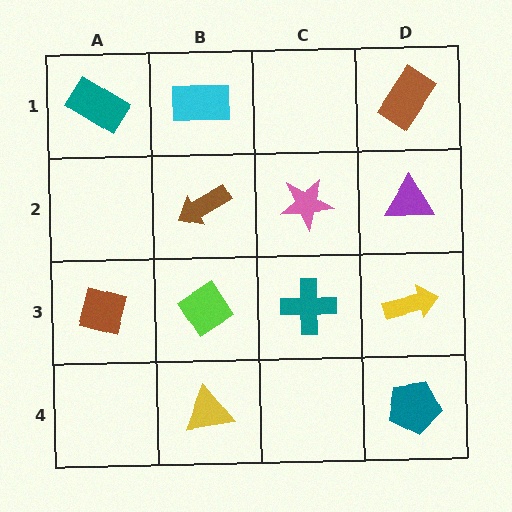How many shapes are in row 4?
2 shapes.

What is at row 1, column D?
A brown rectangle.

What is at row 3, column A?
A brown square.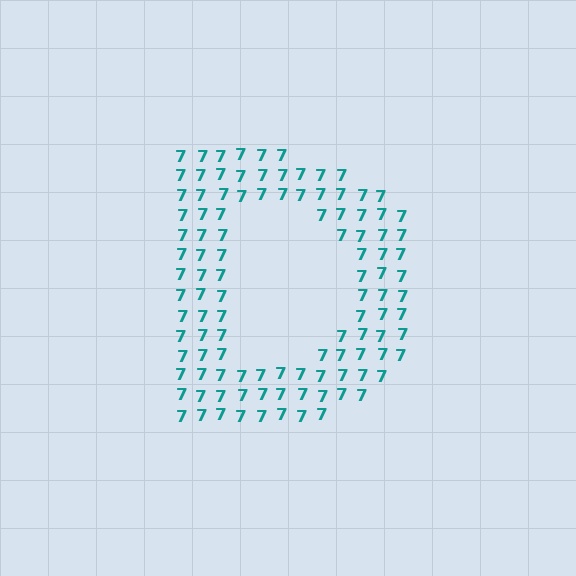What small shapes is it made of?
It is made of small digit 7's.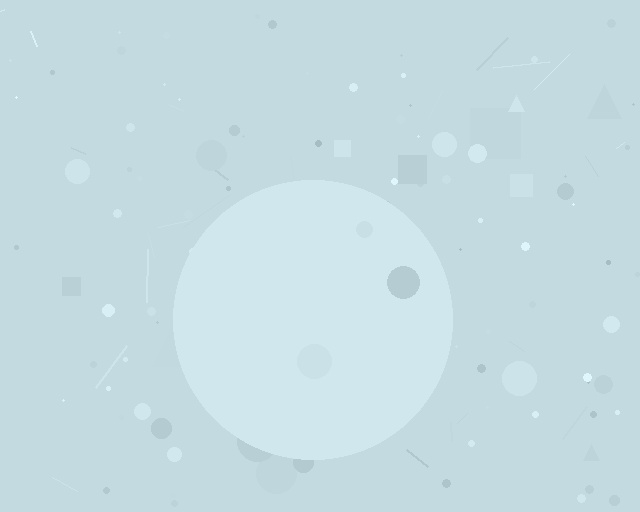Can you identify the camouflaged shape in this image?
The camouflaged shape is a circle.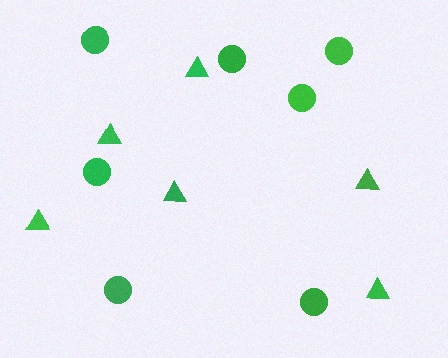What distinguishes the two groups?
There are 2 groups: one group of triangles (6) and one group of circles (7).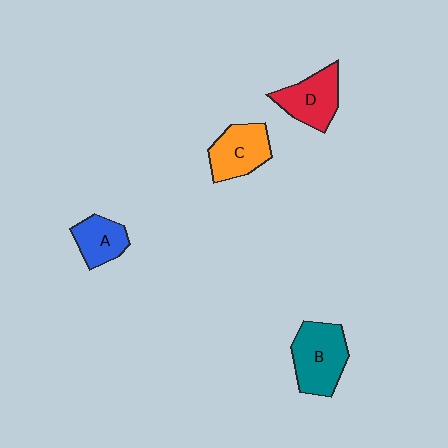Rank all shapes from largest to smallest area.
From largest to smallest: B (teal), C (orange), D (red), A (blue).